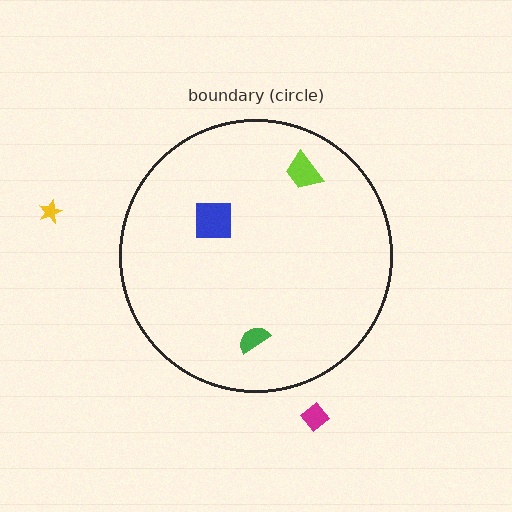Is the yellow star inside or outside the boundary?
Outside.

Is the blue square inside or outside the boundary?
Inside.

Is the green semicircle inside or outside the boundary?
Inside.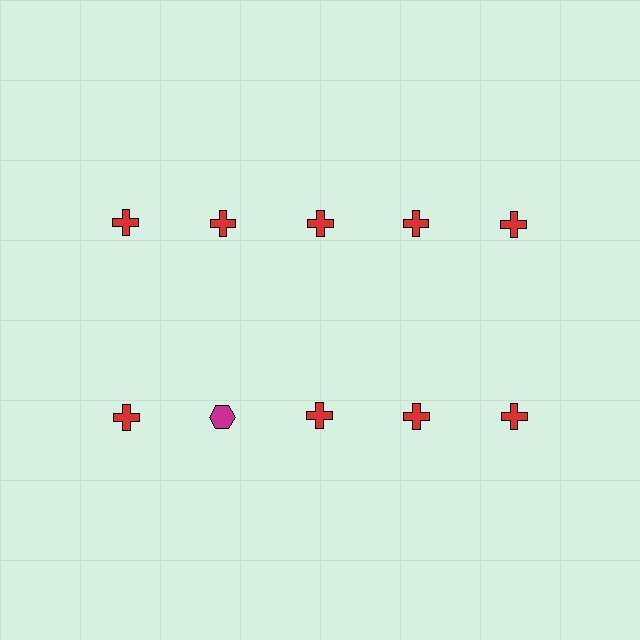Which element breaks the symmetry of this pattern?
The magenta hexagon in the second row, second from left column breaks the symmetry. All other shapes are red crosses.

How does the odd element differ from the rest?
It differs in both color (magenta instead of red) and shape (hexagon instead of cross).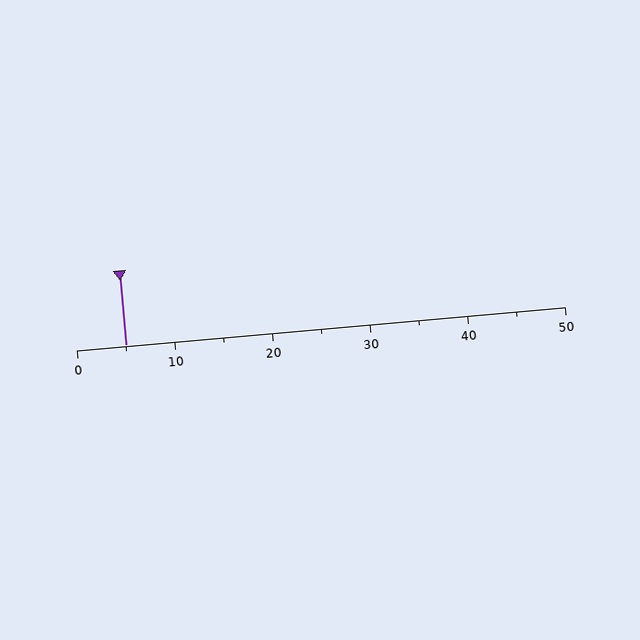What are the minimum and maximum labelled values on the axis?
The axis runs from 0 to 50.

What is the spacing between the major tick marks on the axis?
The major ticks are spaced 10 apart.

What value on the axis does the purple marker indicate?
The marker indicates approximately 5.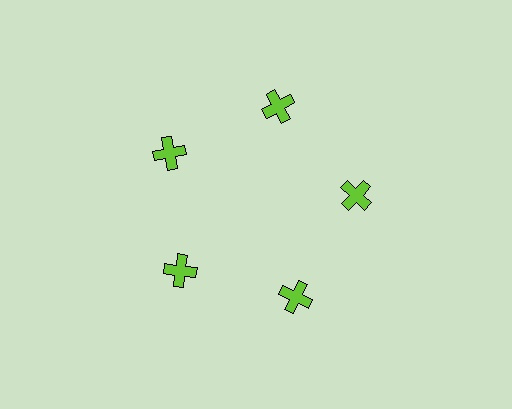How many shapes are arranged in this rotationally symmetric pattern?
There are 5 shapes, arranged in 5 groups of 1.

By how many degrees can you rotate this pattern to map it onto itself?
The pattern maps onto itself every 72 degrees of rotation.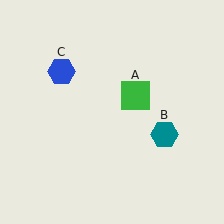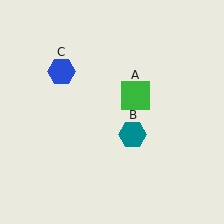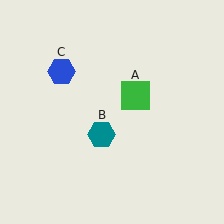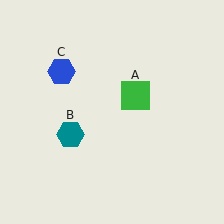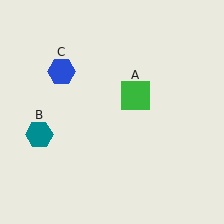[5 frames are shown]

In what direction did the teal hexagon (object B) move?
The teal hexagon (object B) moved left.